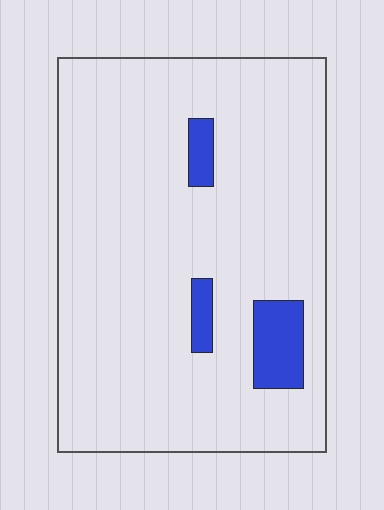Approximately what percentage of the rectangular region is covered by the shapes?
Approximately 5%.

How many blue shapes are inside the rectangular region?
3.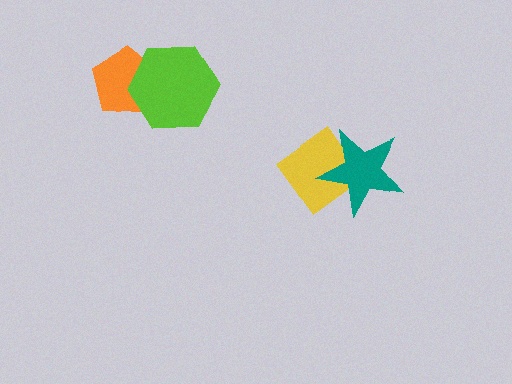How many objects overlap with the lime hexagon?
1 object overlaps with the lime hexagon.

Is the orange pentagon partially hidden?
Yes, it is partially covered by another shape.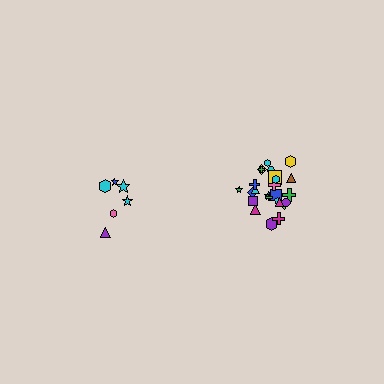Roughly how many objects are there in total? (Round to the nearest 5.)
Roughly 30 objects in total.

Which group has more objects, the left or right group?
The right group.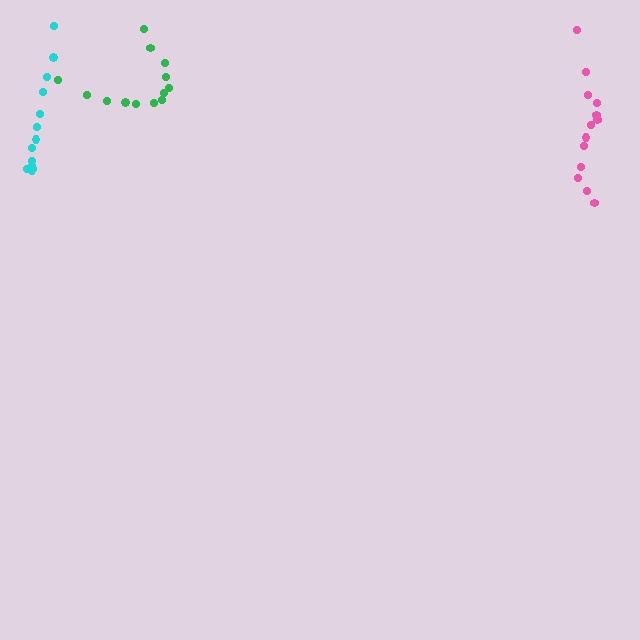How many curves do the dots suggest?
There are 3 distinct paths.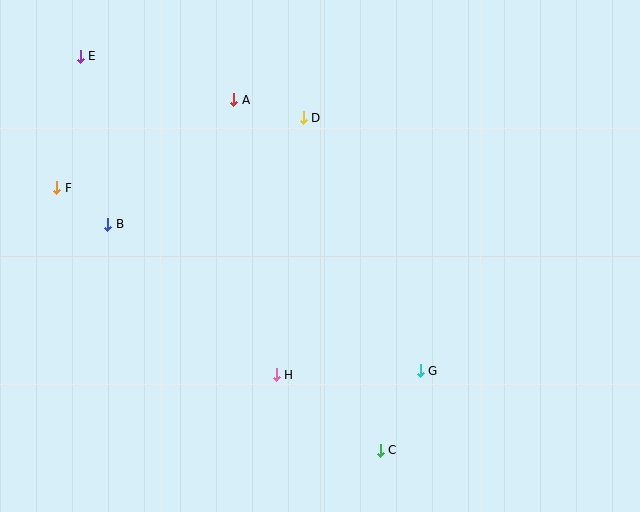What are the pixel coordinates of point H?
Point H is at (276, 375).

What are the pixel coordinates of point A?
Point A is at (234, 100).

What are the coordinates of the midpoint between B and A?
The midpoint between B and A is at (171, 162).